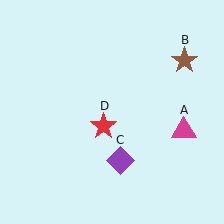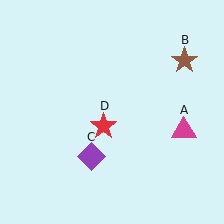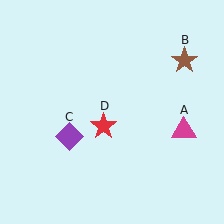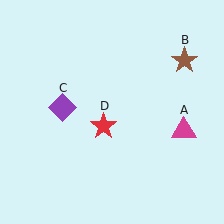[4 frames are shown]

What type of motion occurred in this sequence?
The purple diamond (object C) rotated clockwise around the center of the scene.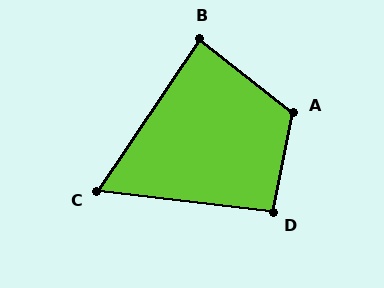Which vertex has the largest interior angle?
A, at approximately 117 degrees.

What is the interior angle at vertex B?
Approximately 85 degrees (approximately right).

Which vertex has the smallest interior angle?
C, at approximately 63 degrees.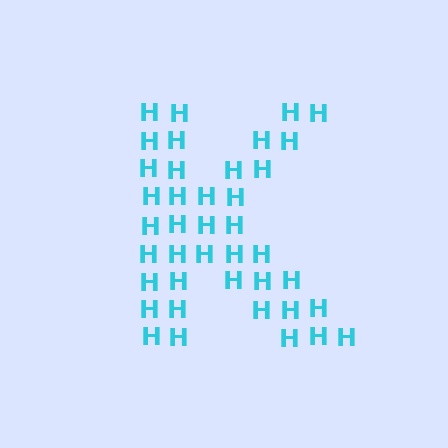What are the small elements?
The small elements are letter H's.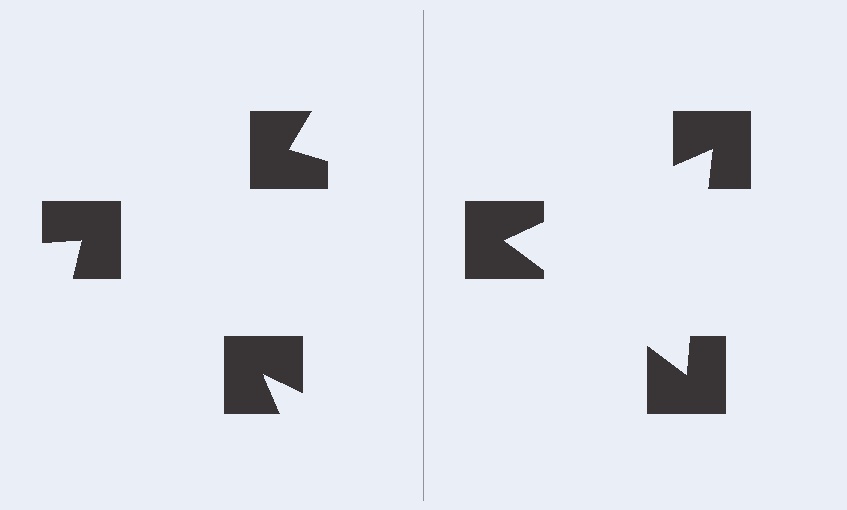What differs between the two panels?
The notched squares are positioned identically on both sides; only the wedge orientations differ. On the right they align to a triangle; on the left they are misaligned.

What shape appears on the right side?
An illusory triangle.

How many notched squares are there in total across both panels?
6 — 3 on each side.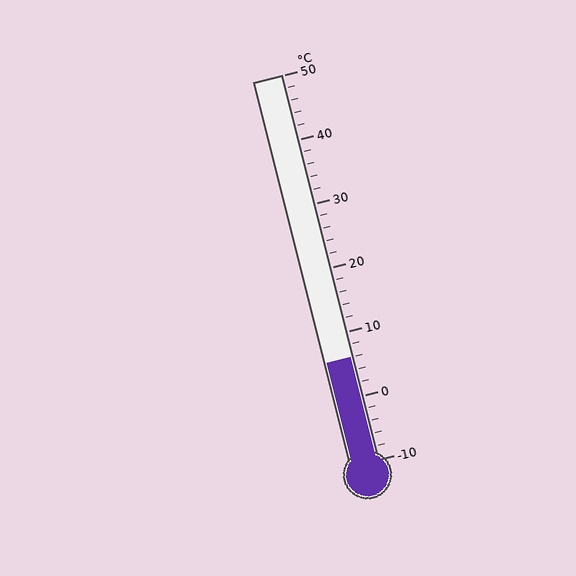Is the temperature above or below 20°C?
The temperature is below 20°C.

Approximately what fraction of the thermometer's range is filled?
The thermometer is filled to approximately 25% of its range.